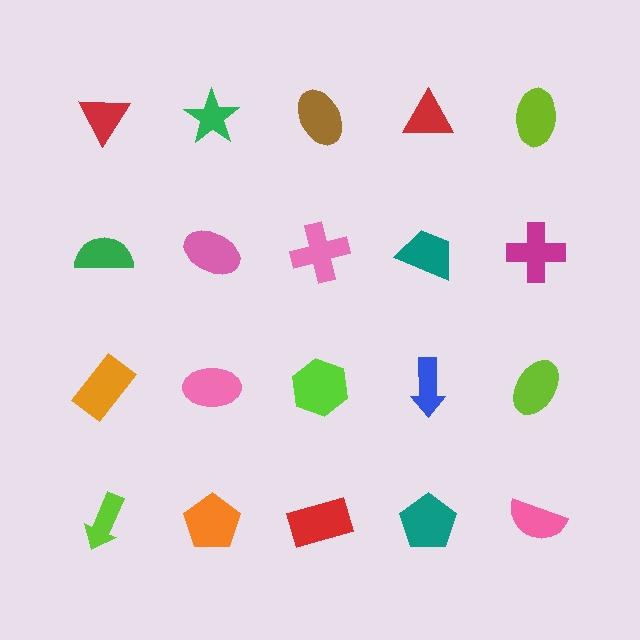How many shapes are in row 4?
5 shapes.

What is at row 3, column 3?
A lime hexagon.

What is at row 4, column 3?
A red rectangle.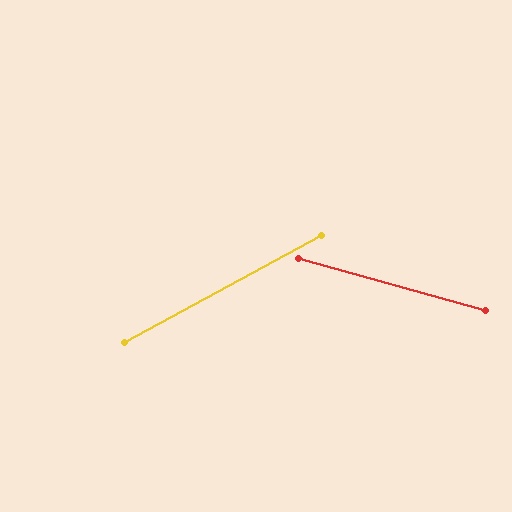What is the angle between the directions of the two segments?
Approximately 44 degrees.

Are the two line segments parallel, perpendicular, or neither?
Neither parallel nor perpendicular — they differ by about 44°.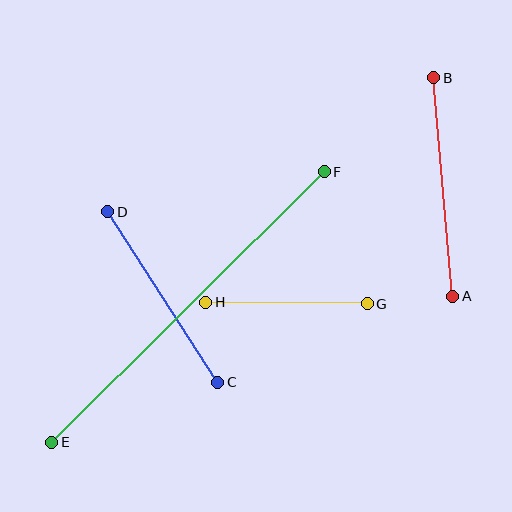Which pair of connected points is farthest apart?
Points E and F are farthest apart.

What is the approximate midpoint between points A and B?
The midpoint is at approximately (443, 187) pixels.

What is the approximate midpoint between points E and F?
The midpoint is at approximately (188, 307) pixels.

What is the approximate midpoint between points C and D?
The midpoint is at approximately (163, 297) pixels.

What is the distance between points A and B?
The distance is approximately 219 pixels.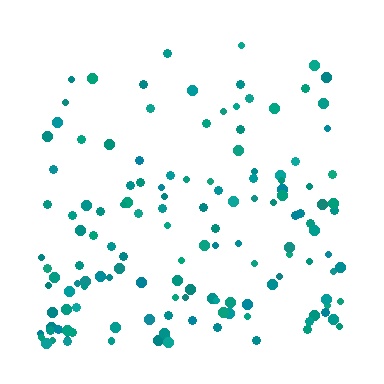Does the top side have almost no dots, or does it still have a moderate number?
Still a moderate number, just noticeably fewer than the bottom.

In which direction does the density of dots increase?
From top to bottom, with the bottom side densest.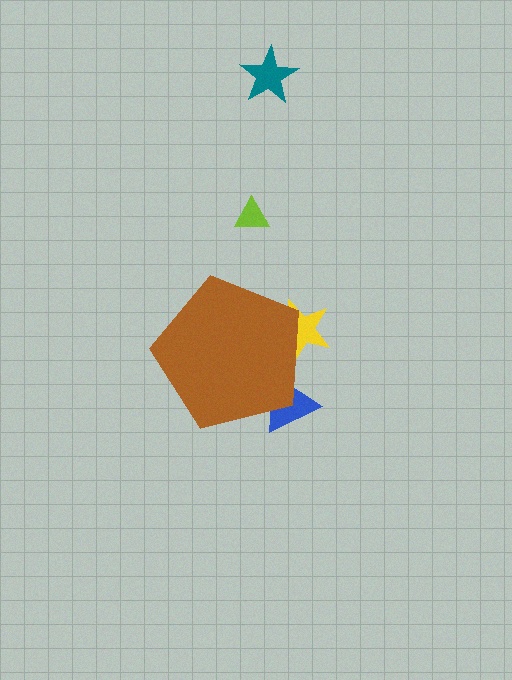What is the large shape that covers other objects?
A brown pentagon.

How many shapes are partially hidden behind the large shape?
2 shapes are partially hidden.